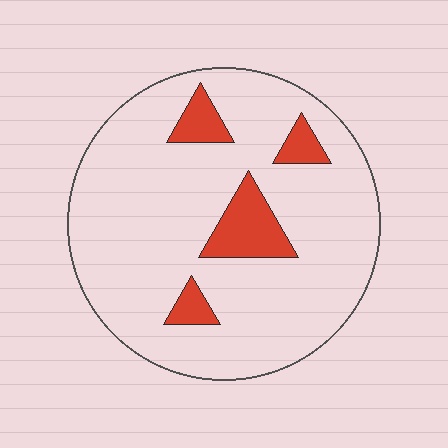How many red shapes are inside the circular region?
4.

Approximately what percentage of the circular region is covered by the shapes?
Approximately 15%.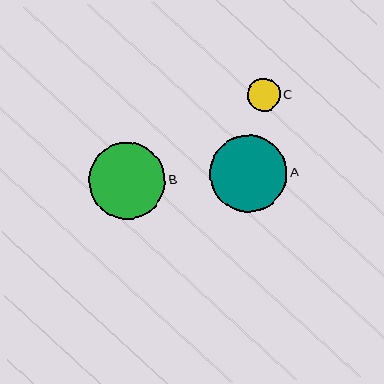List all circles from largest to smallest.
From largest to smallest: A, B, C.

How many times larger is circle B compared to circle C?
Circle B is approximately 2.4 times the size of circle C.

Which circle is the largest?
Circle A is the largest with a size of approximately 77 pixels.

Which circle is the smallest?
Circle C is the smallest with a size of approximately 33 pixels.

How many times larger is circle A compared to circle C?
Circle A is approximately 2.4 times the size of circle C.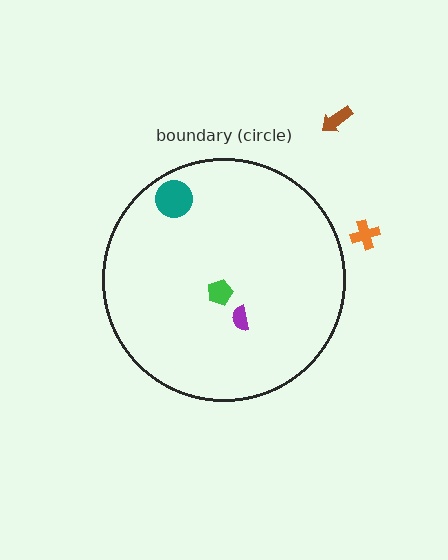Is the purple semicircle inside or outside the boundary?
Inside.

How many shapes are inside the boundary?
3 inside, 2 outside.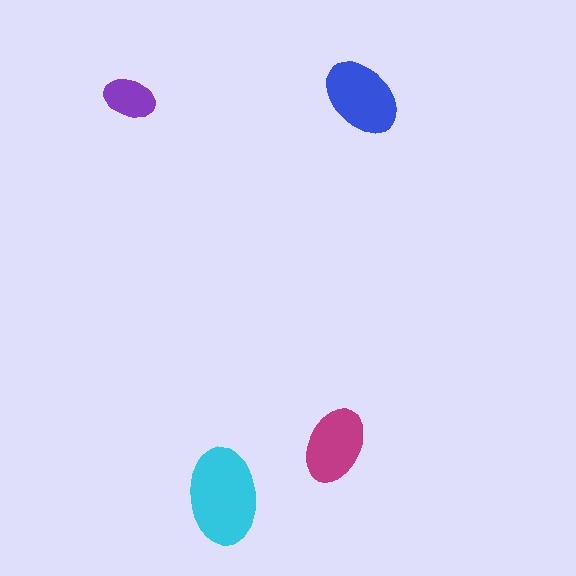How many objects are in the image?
There are 4 objects in the image.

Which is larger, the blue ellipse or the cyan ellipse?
The cyan one.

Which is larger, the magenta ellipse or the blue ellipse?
The blue one.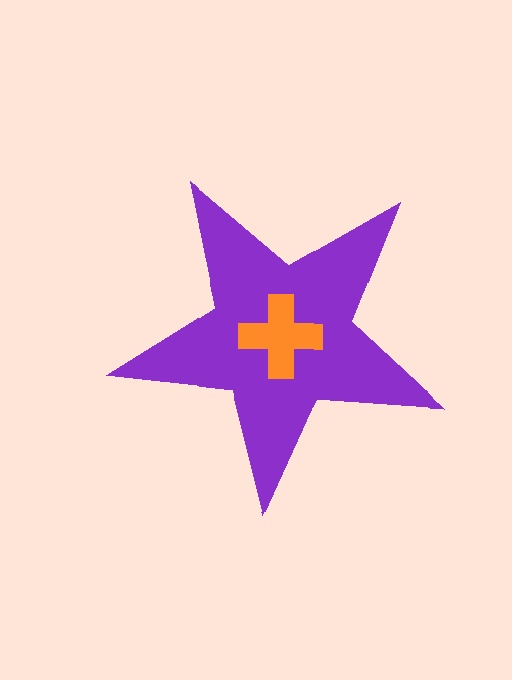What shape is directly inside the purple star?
The orange cross.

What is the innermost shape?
The orange cross.